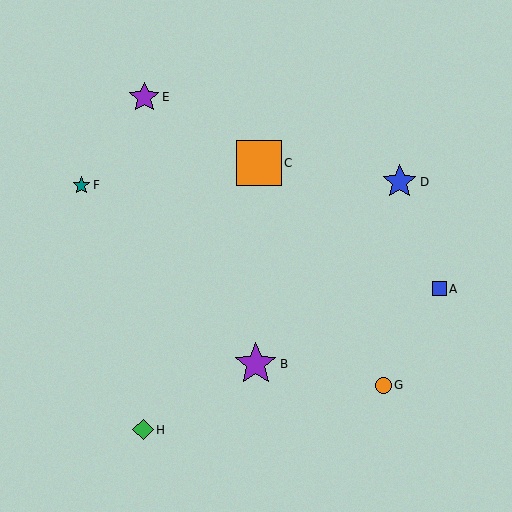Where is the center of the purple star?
The center of the purple star is at (144, 97).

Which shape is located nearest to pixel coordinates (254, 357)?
The purple star (labeled B) at (256, 364) is nearest to that location.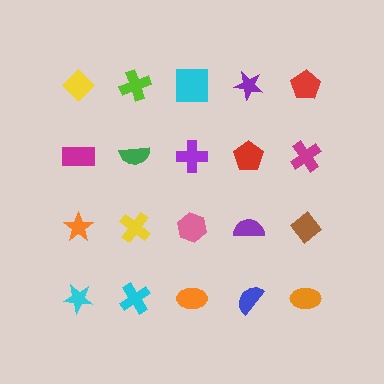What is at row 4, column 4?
A blue semicircle.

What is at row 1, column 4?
A purple star.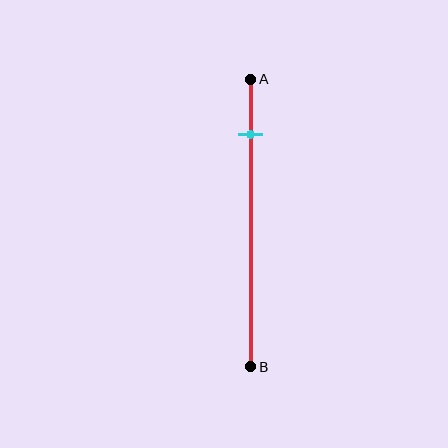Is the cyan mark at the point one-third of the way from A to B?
No, the mark is at about 20% from A, not at the 33% one-third point.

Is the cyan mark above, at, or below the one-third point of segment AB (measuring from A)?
The cyan mark is above the one-third point of segment AB.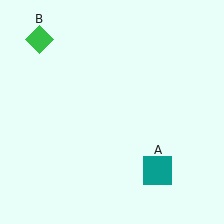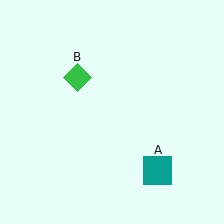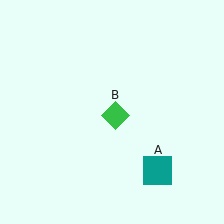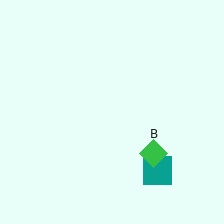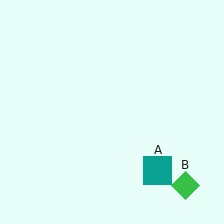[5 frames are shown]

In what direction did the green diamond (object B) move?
The green diamond (object B) moved down and to the right.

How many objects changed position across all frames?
1 object changed position: green diamond (object B).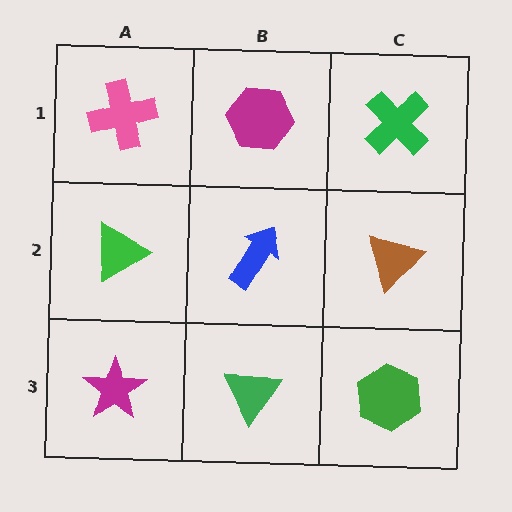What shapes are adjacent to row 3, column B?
A blue arrow (row 2, column B), a magenta star (row 3, column A), a green hexagon (row 3, column C).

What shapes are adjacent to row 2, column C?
A green cross (row 1, column C), a green hexagon (row 3, column C), a blue arrow (row 2, column B).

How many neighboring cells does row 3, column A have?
2.